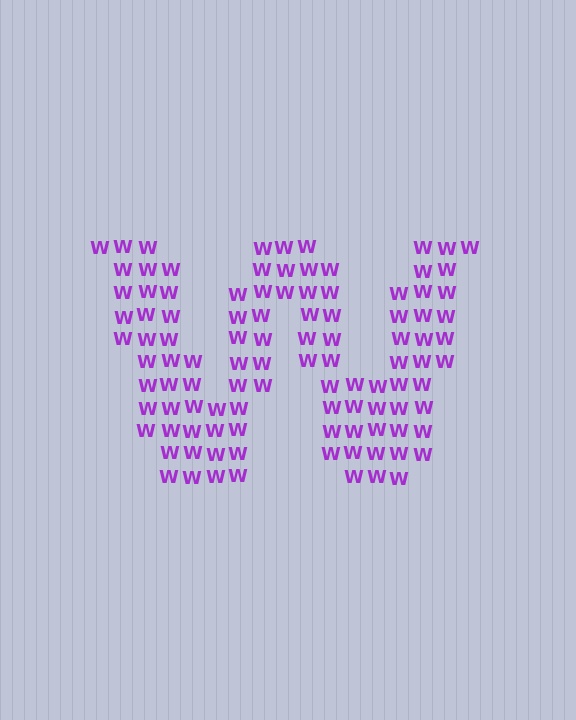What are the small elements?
The small elements are letter W's.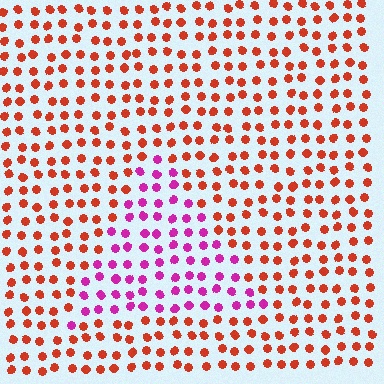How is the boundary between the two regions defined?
The boundary is defined purely by a slight shift in hue (about 55 degrees). Spacing, size, and orientation are identical on both sides.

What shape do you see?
I see a triangle.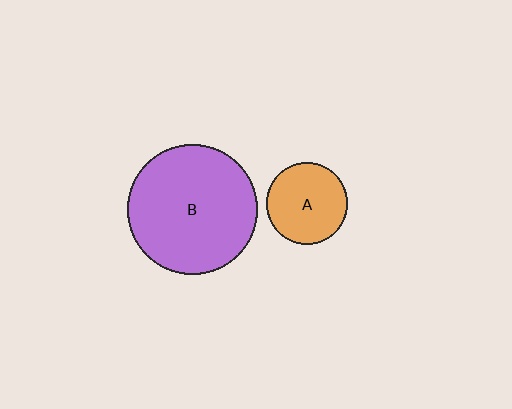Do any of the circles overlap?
No, none of the circles overlap.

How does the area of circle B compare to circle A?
Approximately 2.5 times.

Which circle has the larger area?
Circle B (purple).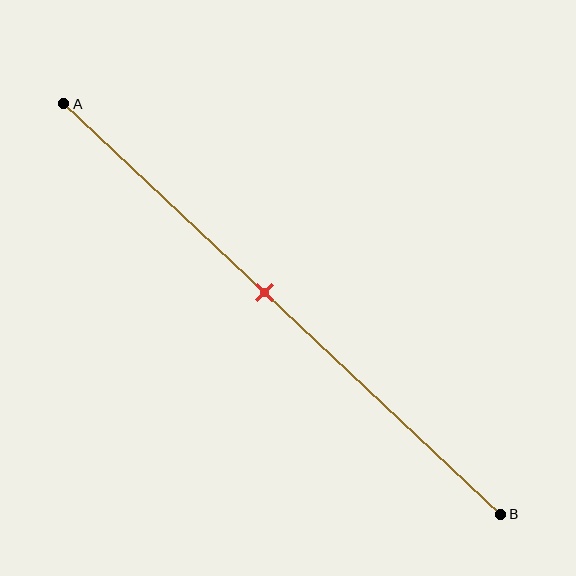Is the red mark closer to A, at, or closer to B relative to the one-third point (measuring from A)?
The red mark is closer to point B than the one-third point of segment AB.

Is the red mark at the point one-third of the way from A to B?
No, the mark is at about 45% from A, not at the 33% one-third point.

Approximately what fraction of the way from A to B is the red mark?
The red mark is approximately 45% of the way from A to B.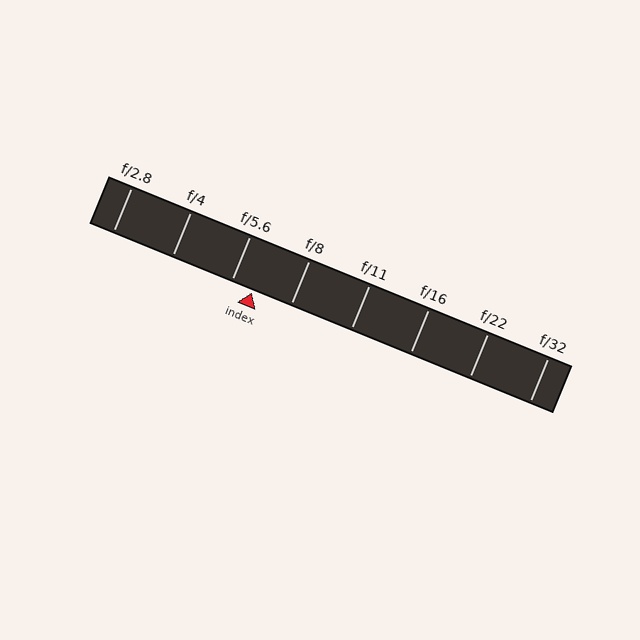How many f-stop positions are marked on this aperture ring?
There are 8 f-stop positions marked.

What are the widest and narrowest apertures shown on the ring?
The widest aperture shown is f/2.8 and the narrowest is f/32.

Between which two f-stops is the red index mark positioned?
The index mark is between f/5.6 and f/8.